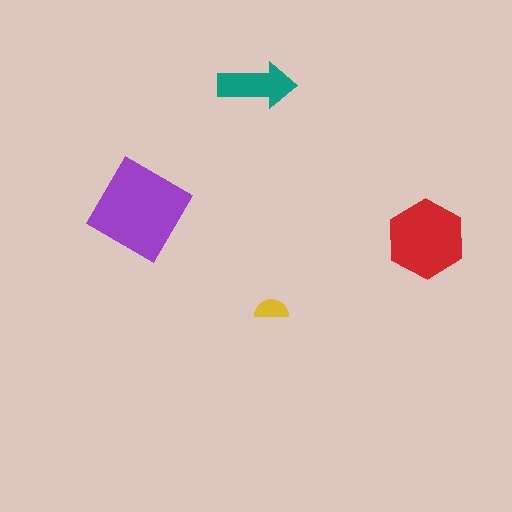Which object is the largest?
The purple diamond.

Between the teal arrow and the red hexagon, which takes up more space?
The red hexagon.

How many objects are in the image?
There are 4 objects in the image.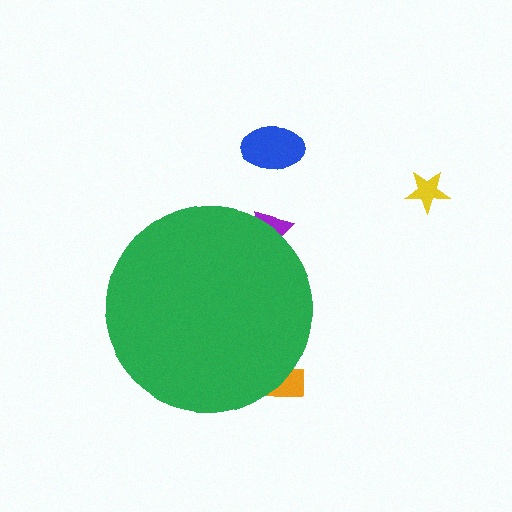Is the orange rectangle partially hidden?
Yes, the orange rectangle is partially hidden behind the green circle.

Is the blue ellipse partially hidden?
No, the blue ellipse is fully visible.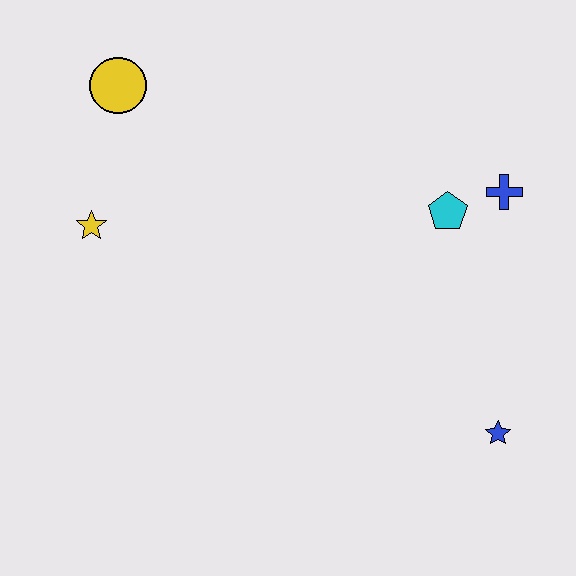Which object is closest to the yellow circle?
The yellow star is closest to the yellow circle.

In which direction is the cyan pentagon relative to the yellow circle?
The cyan pentagon is to the right of the yellow circle.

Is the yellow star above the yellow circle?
No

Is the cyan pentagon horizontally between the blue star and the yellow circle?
Yes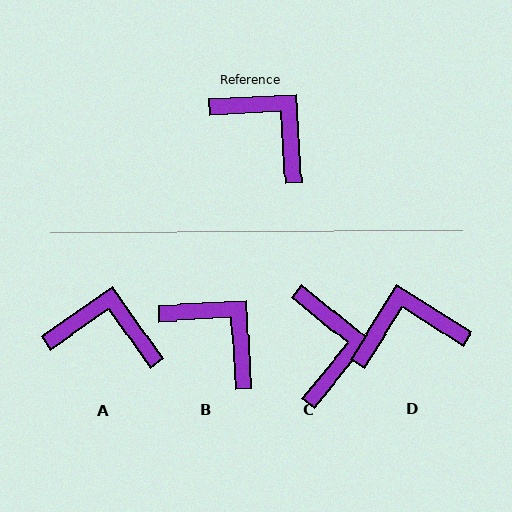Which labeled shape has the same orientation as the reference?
B.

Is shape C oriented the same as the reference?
No, it is off by about 43 degrees.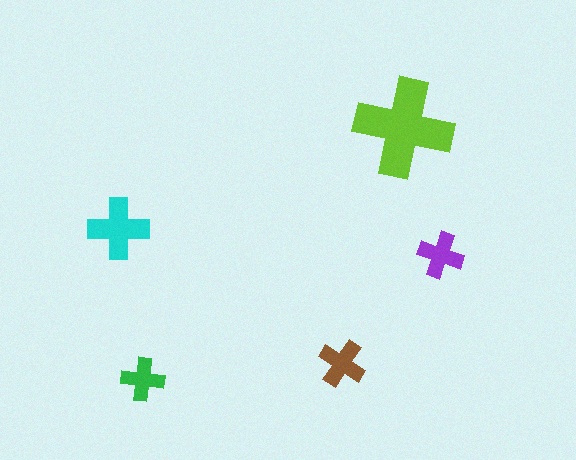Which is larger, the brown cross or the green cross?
The brown one.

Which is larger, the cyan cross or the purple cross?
The cyan one.